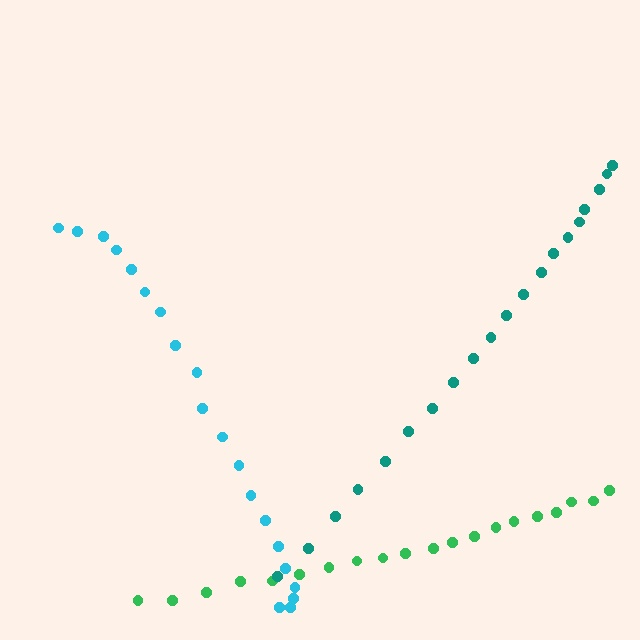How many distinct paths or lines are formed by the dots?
There are 3 distinct paths.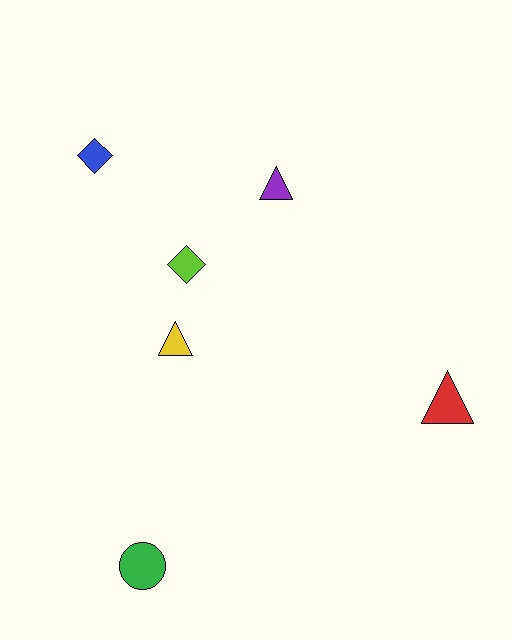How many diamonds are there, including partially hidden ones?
There are 2 diamonds.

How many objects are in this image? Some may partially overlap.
There are 6 objects.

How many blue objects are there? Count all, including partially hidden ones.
There is 1 blue object.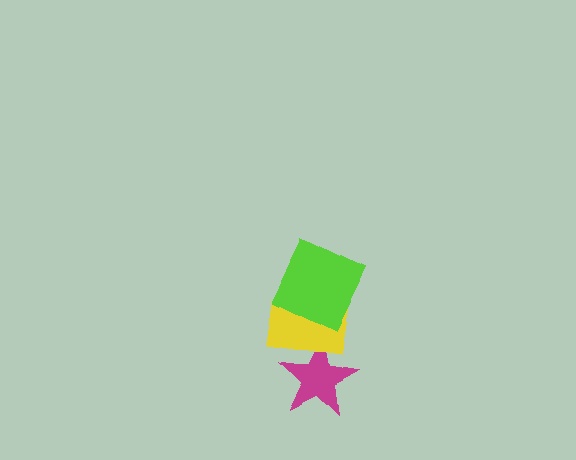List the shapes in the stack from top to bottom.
From top to bottom: the lime square, the yellow rectangle, the magenta star.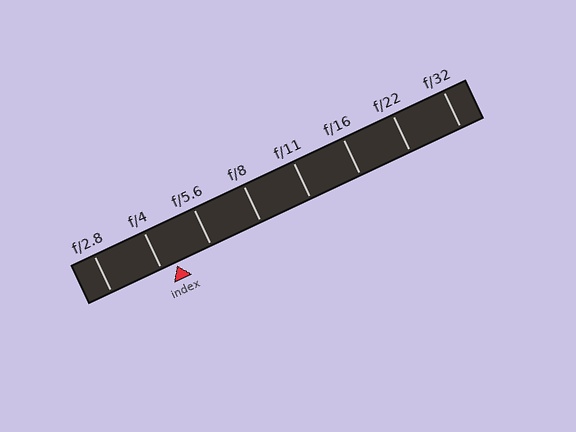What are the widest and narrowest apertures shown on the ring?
The widest aperture shown is f/2.8 and the narrowest is f/32.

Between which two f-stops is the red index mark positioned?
The index mark is between f/4 and f/5.6.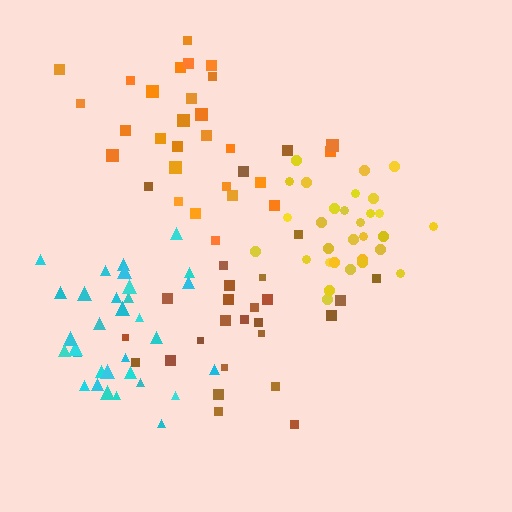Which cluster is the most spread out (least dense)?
Orange.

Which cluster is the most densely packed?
Yellow.